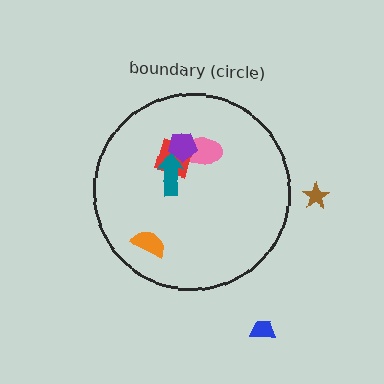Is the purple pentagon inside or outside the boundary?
Inside.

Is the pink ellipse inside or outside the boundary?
Inside.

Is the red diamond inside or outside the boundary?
Inside.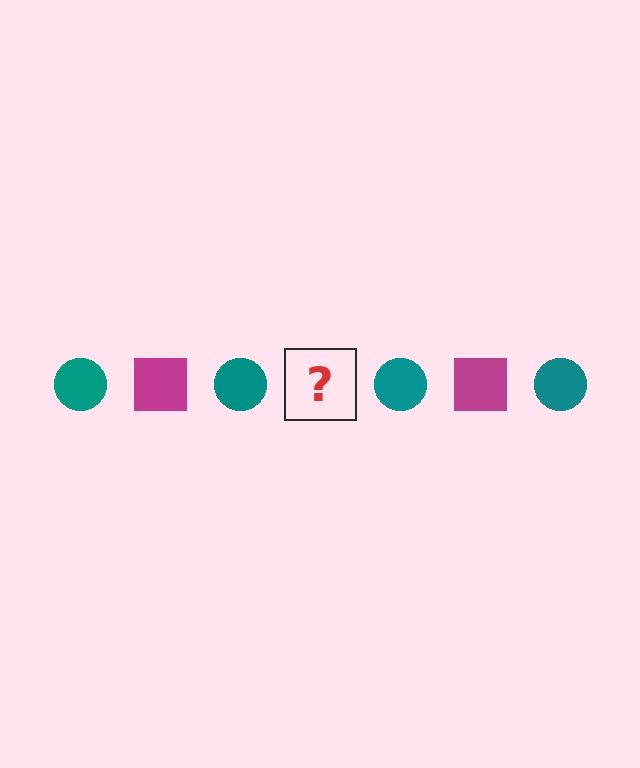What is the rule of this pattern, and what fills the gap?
The rule is that the pattern alternates between teal circle and magenta square. The gap should be filled with a magenta square.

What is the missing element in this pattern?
The missing element is a magenta square.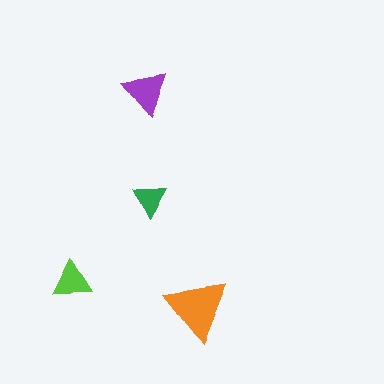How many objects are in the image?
There are 4 objects in the image.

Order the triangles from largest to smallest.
the orange one, the purple one, the lime one, the green one.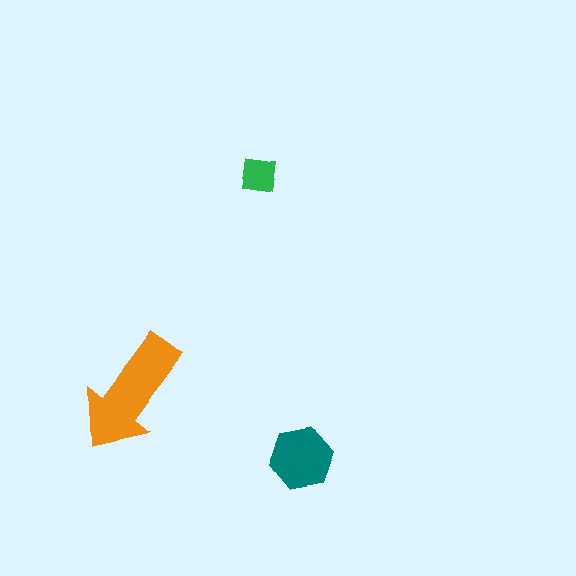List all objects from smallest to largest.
The green square, the teal hexagon, the orange arrow.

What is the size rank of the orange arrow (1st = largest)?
1st.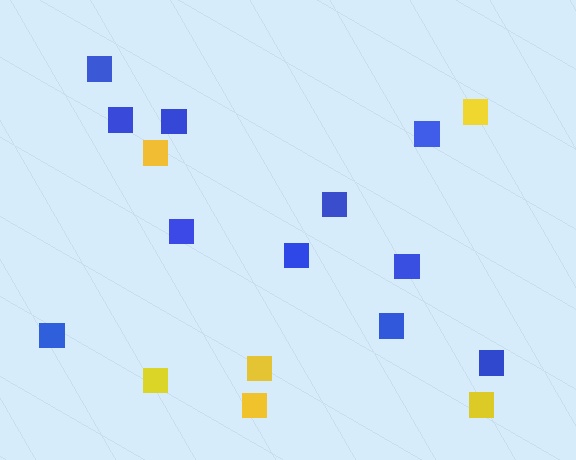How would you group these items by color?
There are 2 groups: one group of blue squares (11) and one group of yellow squares (6).